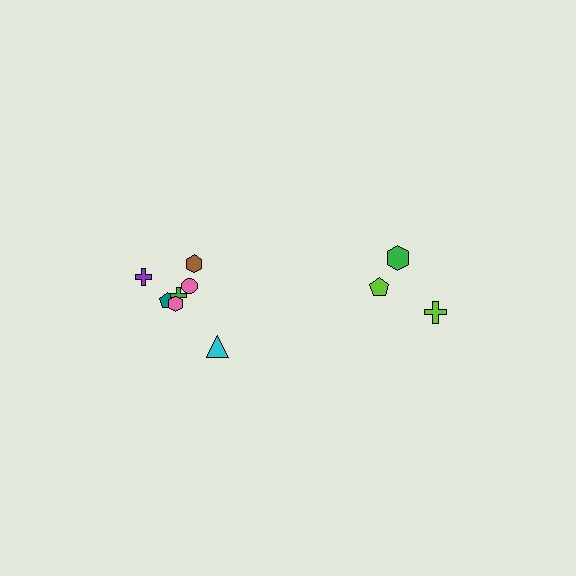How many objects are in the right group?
There are 3 objects.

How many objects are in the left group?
There are 7 objects.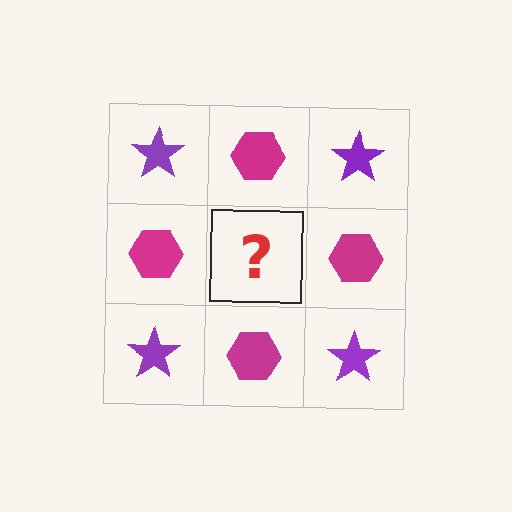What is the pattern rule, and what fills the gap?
The rule is that it alternates purple star and magenta hexagon in a checkerboard pattern. The gap should be filled with a purple star.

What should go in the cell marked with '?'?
The missing cell should contain a purple star.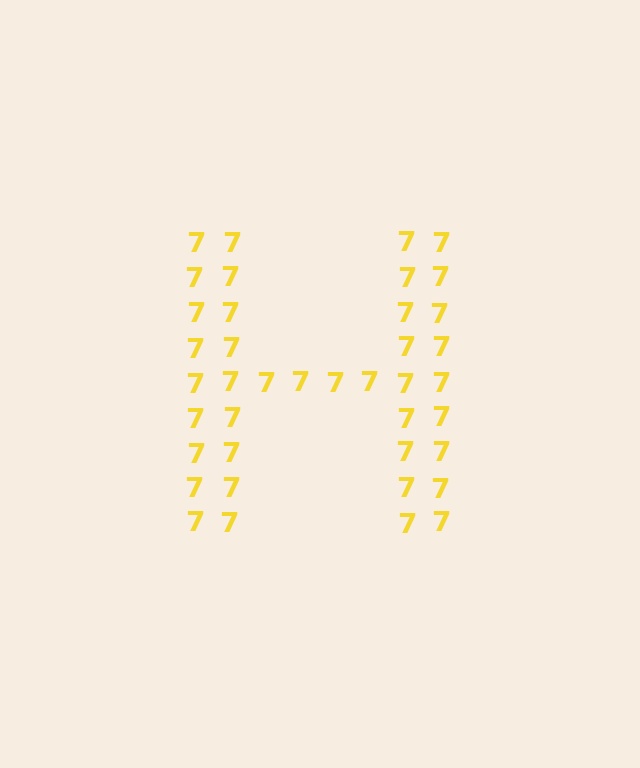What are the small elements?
The small elements are digit 7's.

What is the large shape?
The large shape is the letter H.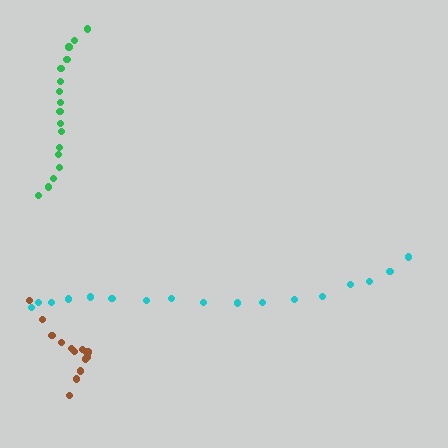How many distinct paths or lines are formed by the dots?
There are 3 distinct paths.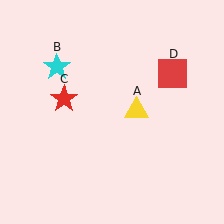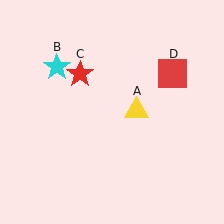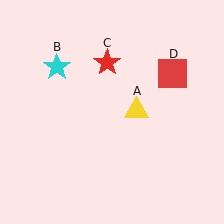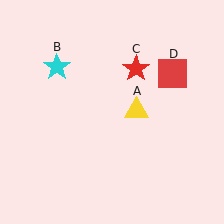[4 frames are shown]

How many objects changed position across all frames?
1 object changed position: red star (object C).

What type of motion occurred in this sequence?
The red star (object C) rotated clockwise around the center of the scene.